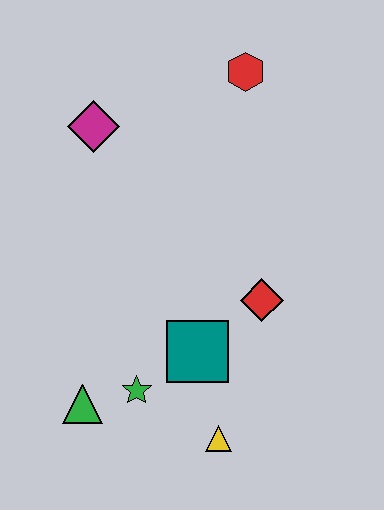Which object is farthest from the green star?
The red hexagon is farthest from the green star.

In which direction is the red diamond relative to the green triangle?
The red diamond is to the right of the green triangle.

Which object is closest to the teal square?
The green star is closest to the teal square.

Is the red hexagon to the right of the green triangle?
Yes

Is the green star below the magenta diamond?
Yes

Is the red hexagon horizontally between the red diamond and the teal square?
Yes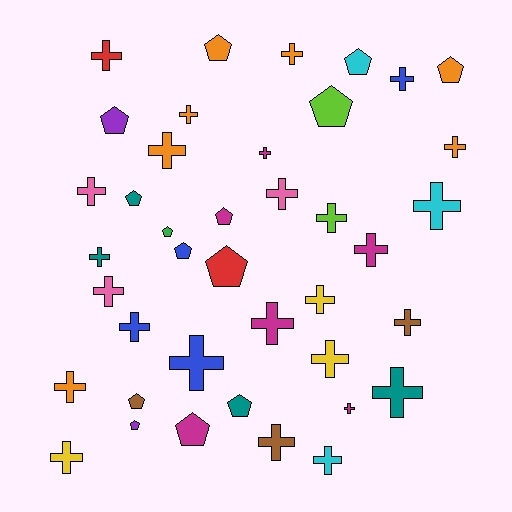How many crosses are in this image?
There are 26 crosses.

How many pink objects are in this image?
There are 3 pink objects.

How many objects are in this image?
There are 40 objects.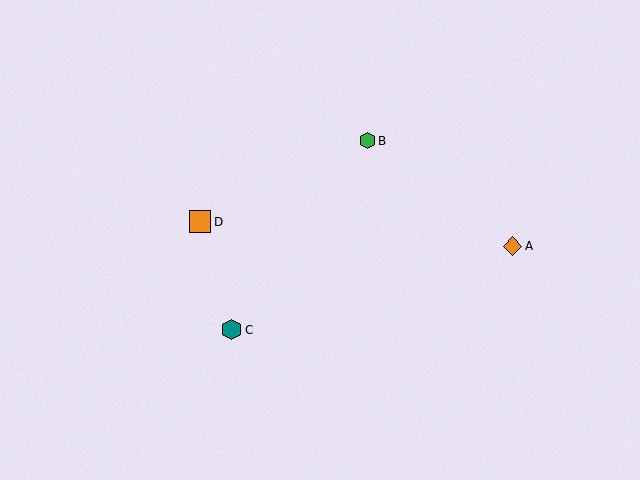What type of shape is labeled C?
Shape C is a teal hexagon.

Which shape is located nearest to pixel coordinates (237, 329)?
The teal hexagon (labeled C) at (231, 330) is nearest to that location.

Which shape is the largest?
The orange square (labeled D) is the largest.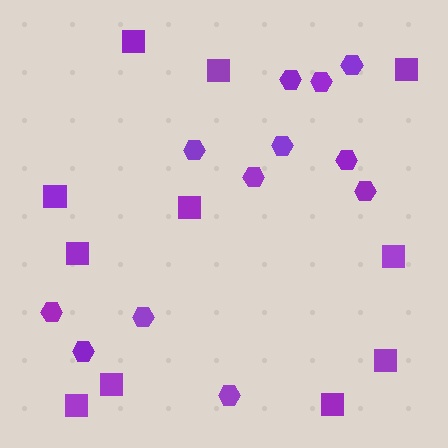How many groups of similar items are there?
There are 2 groups: one group of hexagons (12) and one group of squares (11).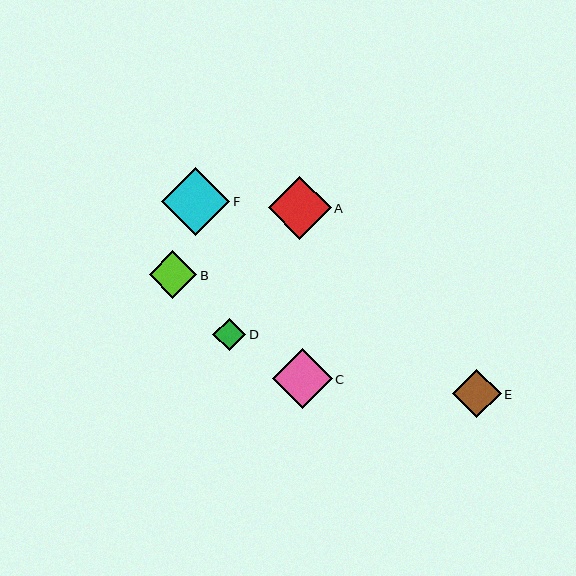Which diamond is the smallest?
Diamond D is the smallest with a size of approximately 33 pixels.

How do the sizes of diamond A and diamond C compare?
Diamond A and diamond C are approximately the same size.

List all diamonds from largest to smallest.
From largest to smallest: F, A, C, E, B, D.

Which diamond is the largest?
Diamond F is the largest with a size of approximately 68 pixels.